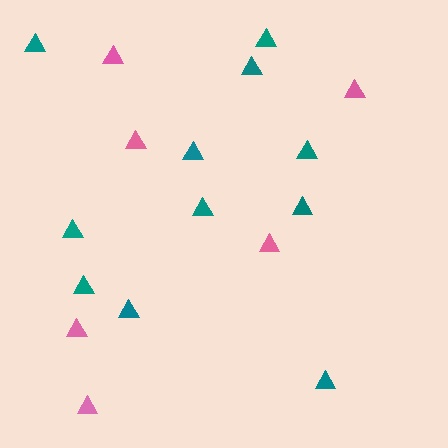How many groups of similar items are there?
There are 2 groups: one group of pink triangles (6) and one group of teal triangles (11).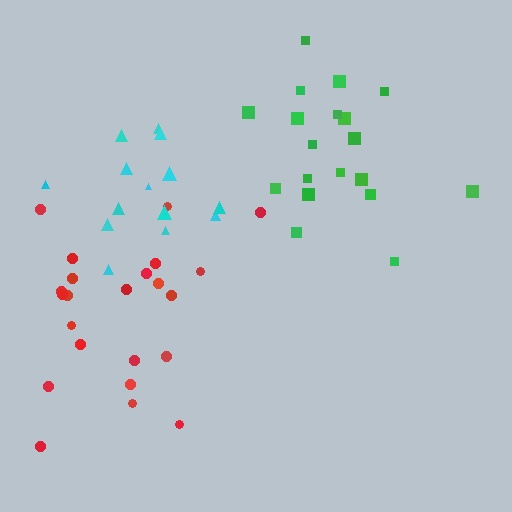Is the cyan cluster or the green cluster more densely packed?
Cyan.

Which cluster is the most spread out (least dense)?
Green.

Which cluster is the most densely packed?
Cyan.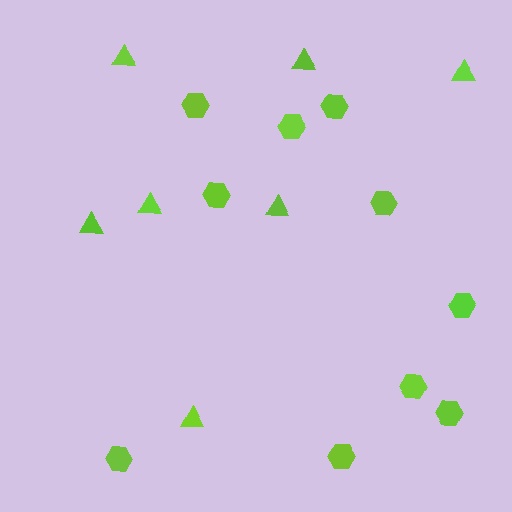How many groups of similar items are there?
There are 2 groups: one group of triangles (7) and one group of hexagons (10).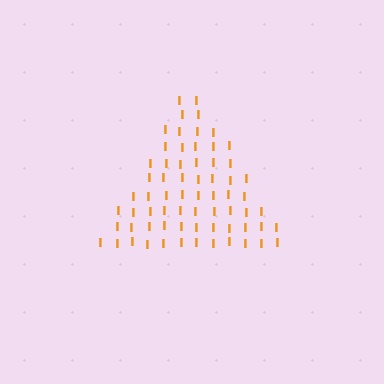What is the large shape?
The large shape is a triangle.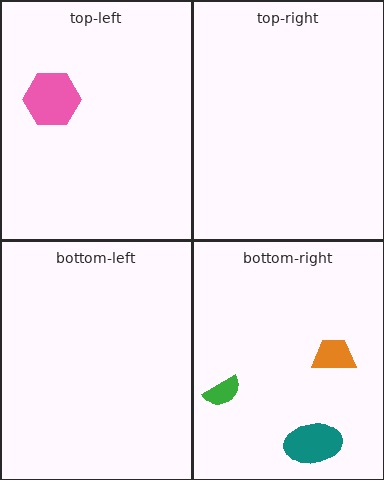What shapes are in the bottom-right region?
The teal ellipse, the orange trapezoid, the green semicircle.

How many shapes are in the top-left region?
1.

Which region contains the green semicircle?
The bottom-right region.